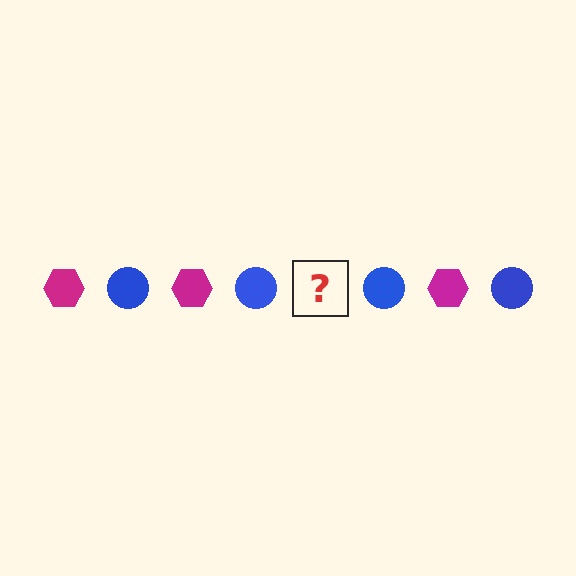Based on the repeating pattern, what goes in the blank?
The blank should be a magenta hexagon.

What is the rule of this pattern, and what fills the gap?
The rule is that the pattern alternates between magenta hexagon and blue circle. The gap should be filled with a magenta hexagon.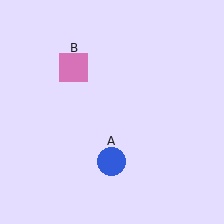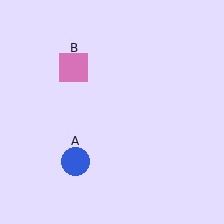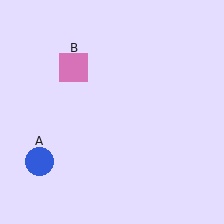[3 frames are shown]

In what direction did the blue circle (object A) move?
The blue circle (object A) moved left.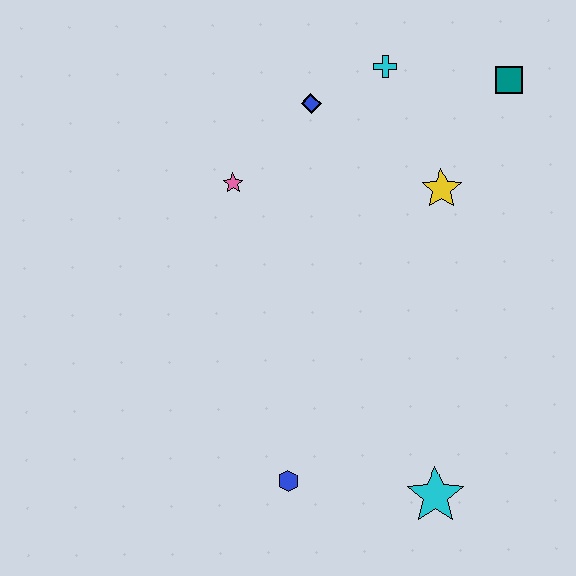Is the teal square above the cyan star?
Yes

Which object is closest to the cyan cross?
The blue diamond is closest to the cyan cross.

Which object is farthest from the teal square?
The blue hexagon is farthest from the teal square.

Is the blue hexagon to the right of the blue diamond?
No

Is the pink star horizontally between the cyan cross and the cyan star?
No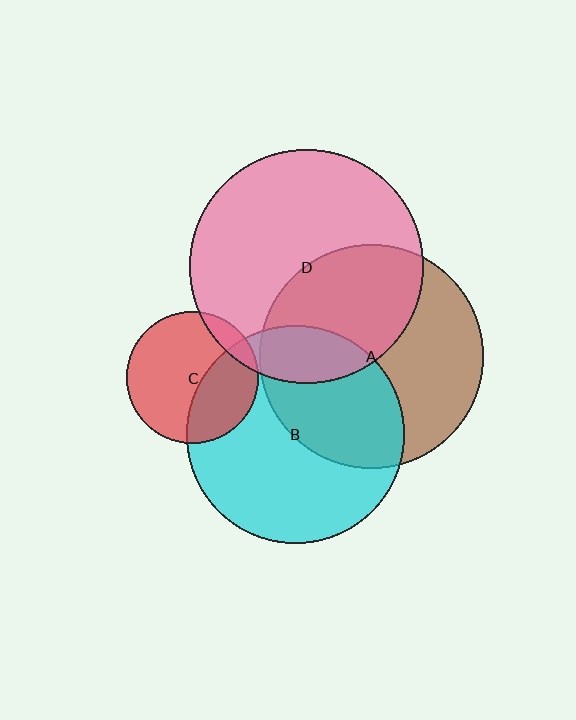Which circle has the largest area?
Circle D (pink).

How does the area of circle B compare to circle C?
Approximately 2.7 times.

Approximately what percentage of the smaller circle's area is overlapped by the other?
Approximately 40%.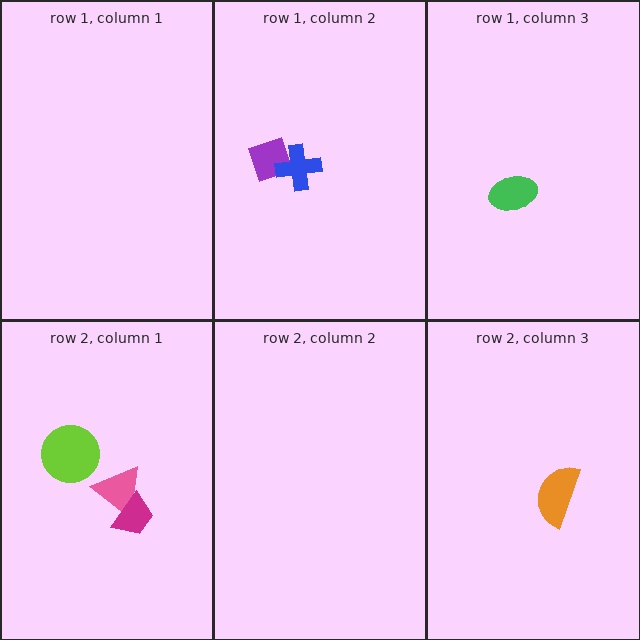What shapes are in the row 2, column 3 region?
The orange semicircle.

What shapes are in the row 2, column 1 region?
The pink triangle, the lime circle, the magenta trapezoid.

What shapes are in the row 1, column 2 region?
The purple diamond, the blue cross.